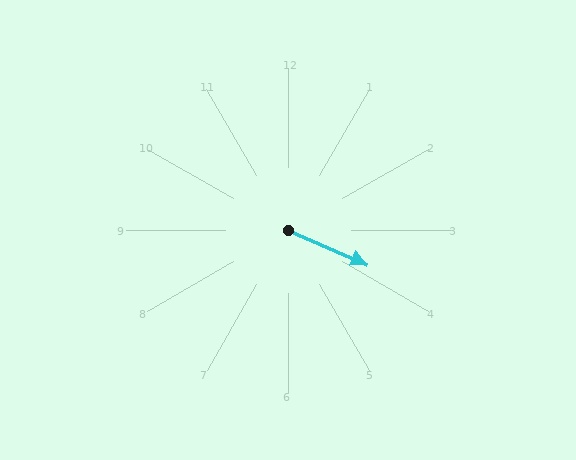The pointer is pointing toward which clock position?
Roughly 4 o'clock.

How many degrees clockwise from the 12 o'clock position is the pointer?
Approximately 113 degrees.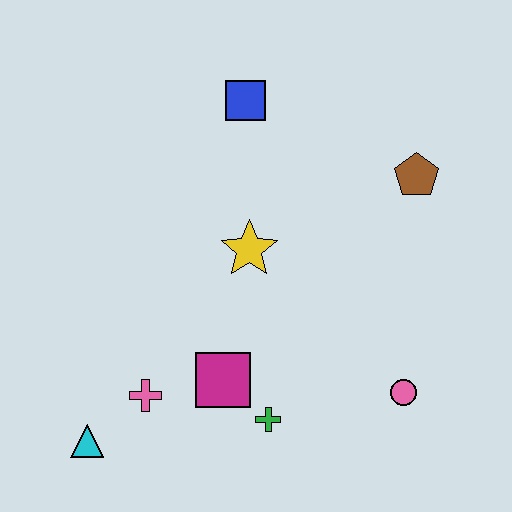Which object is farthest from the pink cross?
The brown pentagon is farthest from the pink cross.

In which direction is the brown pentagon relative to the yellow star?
The brown pentagon is to the right of the yellow star.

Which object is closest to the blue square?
The yellow star is closest to the blue square.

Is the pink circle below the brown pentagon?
Yes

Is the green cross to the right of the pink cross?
Yes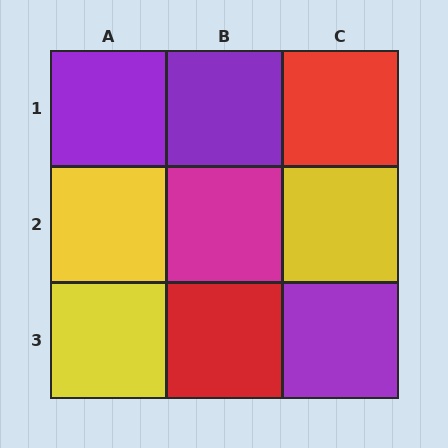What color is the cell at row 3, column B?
Red.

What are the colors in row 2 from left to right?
Yellow, magenta, yellow.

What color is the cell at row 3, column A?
Yellow.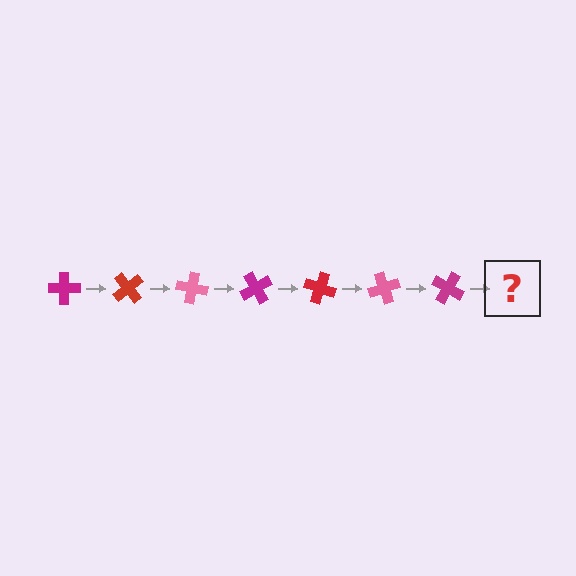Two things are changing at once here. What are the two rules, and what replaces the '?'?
The two rules are that it rotates 50 degrees each step and the color cycles through magenta, red, and pink. The '?' should be a red cross, rotated 350 degrees from the start.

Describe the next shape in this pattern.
It should be a red cross, rotated 350 degrees from the start.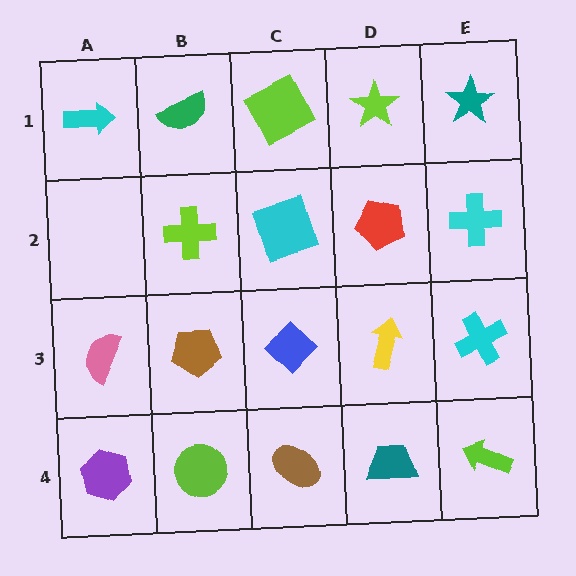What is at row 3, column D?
A yellow arrow.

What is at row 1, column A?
A cyan arrow.